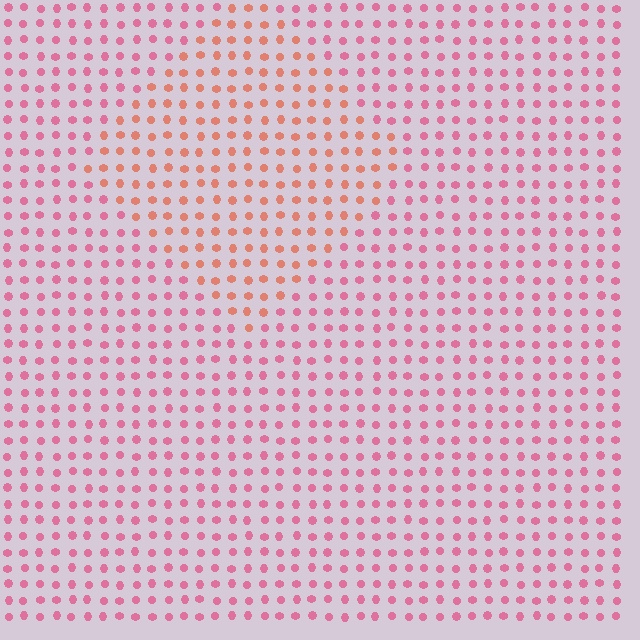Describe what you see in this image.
The image is filled with small pink elements in a uniform arrangement. A diamond-shaped region is visible where the elements are tinted to a slightly different hue, forming a subtle color boundary.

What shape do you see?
I see a diamond.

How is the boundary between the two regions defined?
The boundary is defined purely by a slight shift in hue (about 33 degrees). Spacing, size, and orientation are identical on both sides.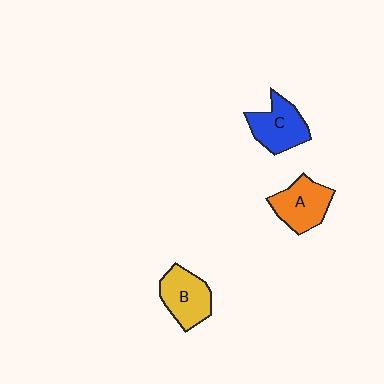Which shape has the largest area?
Shape C (blue).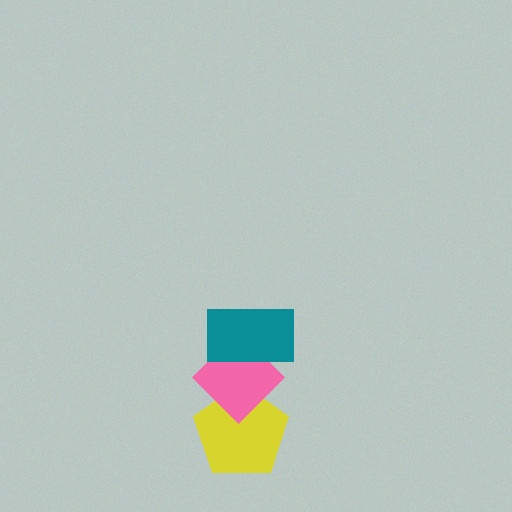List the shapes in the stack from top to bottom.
From top to bottom: the teal rectangle, the pink diamond, the yellow pentagon.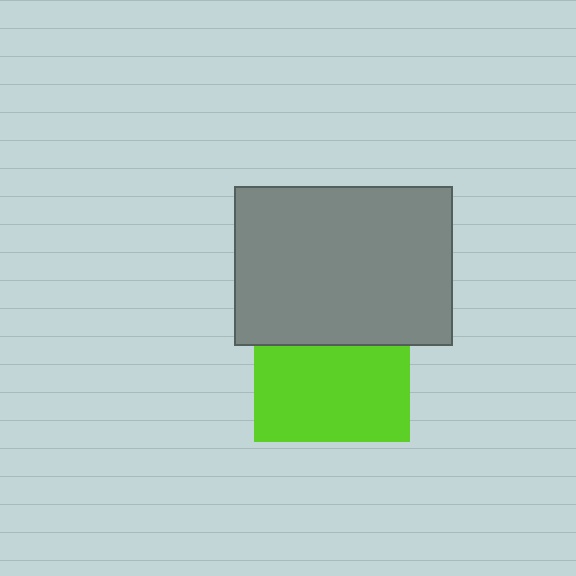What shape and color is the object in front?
The object in front is a gray rectangle.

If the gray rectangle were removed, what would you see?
You would see the complete lime square.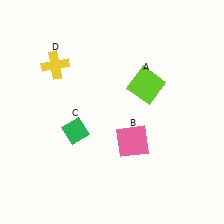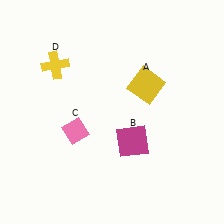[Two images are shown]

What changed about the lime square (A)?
In Image 1, A is lime. In Image 2, it changed to yellow.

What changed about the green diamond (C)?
In Image 1, C is green. In Image 2, it changed to pink.